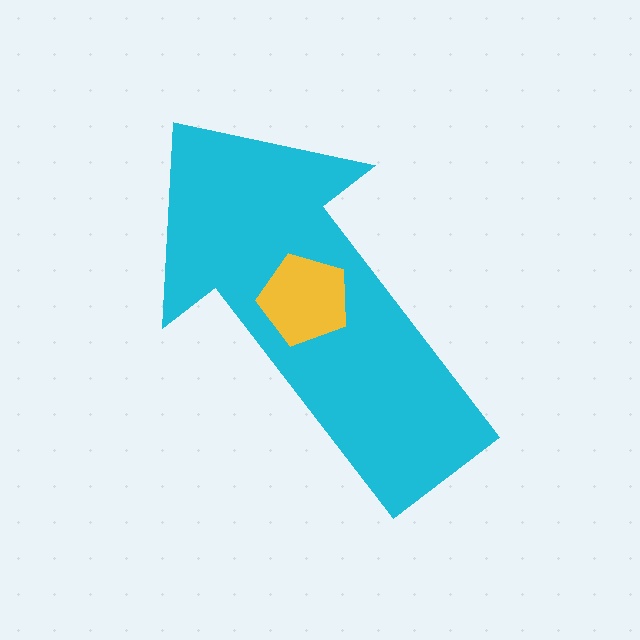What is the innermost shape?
The yellow pentagon.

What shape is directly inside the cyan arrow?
The yellow pentagon.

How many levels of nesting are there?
2.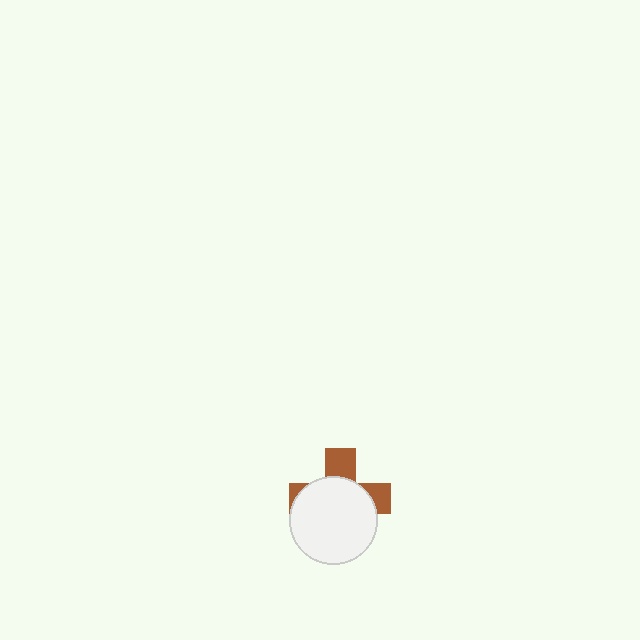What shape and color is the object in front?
The object in front is a white circle.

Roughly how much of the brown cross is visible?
A small part of it is visible (roughly 33%).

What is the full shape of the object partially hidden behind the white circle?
The partially hidden object is a brown cross.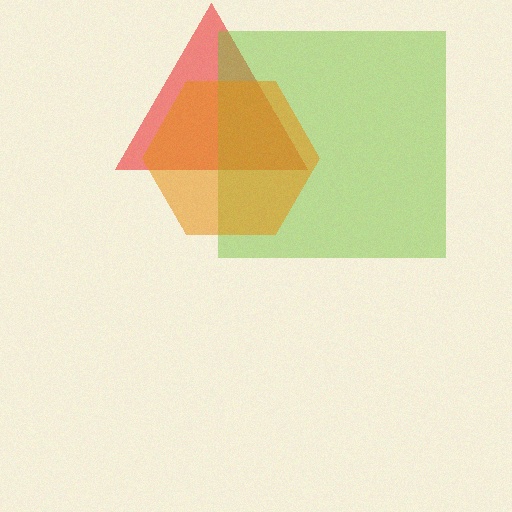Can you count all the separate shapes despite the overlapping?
Yes, there are 3 separate shapes.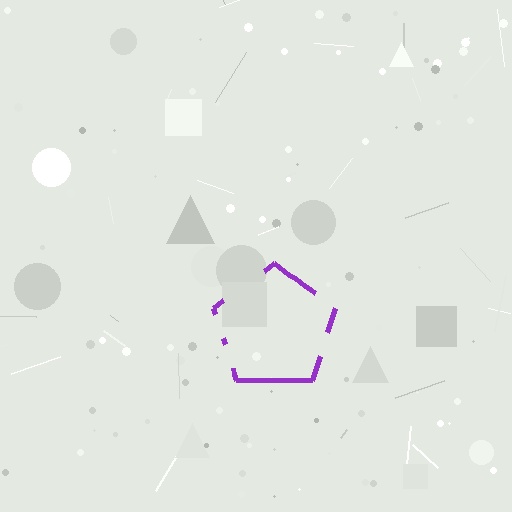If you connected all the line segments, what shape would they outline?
They would outline a pentagon.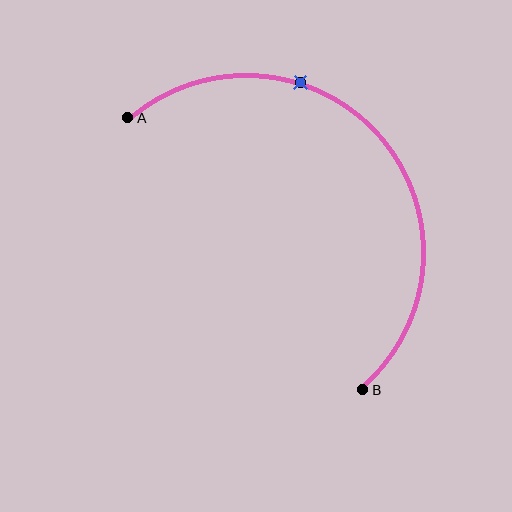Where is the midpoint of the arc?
The arc midpoint is the point on the curve farthest from the straight line joining A and B. It sits above and to the right of that line.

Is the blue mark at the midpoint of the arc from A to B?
No. The blue mark lies on the arc but is closer to endpoint A. The arc midpoint would be at the point on the curve equidistant along the arc from both A and B.